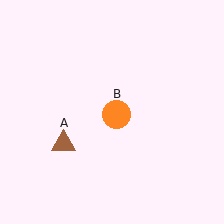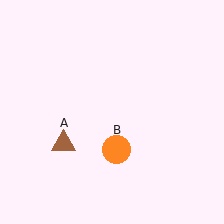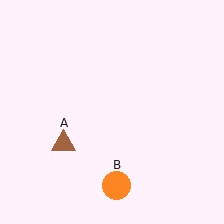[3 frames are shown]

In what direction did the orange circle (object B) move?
The orange circle (object B) moved down.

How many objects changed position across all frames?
1 object changed position: orange circle (object B).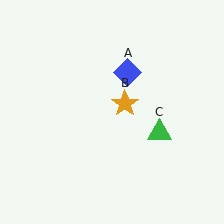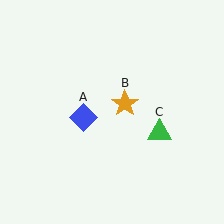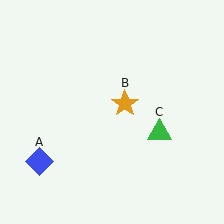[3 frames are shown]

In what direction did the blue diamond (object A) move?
The blue diamond (object A) moved down and to the left.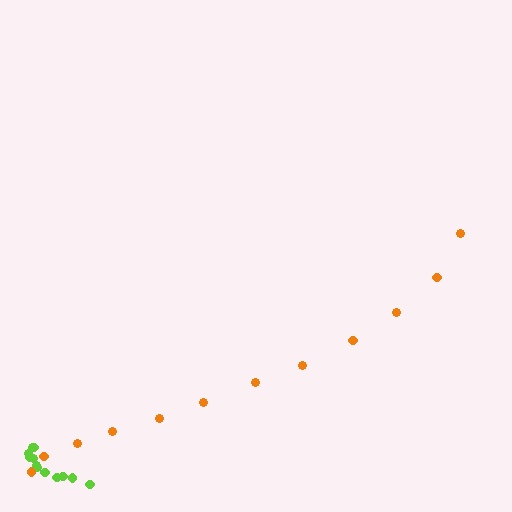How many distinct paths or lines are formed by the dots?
There are 2 distinct paths.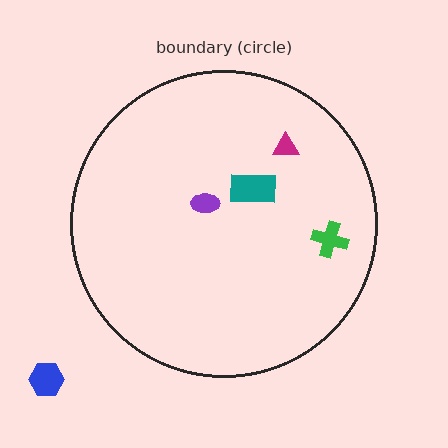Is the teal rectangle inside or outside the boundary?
Inside.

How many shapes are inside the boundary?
4 inside, 1 outside.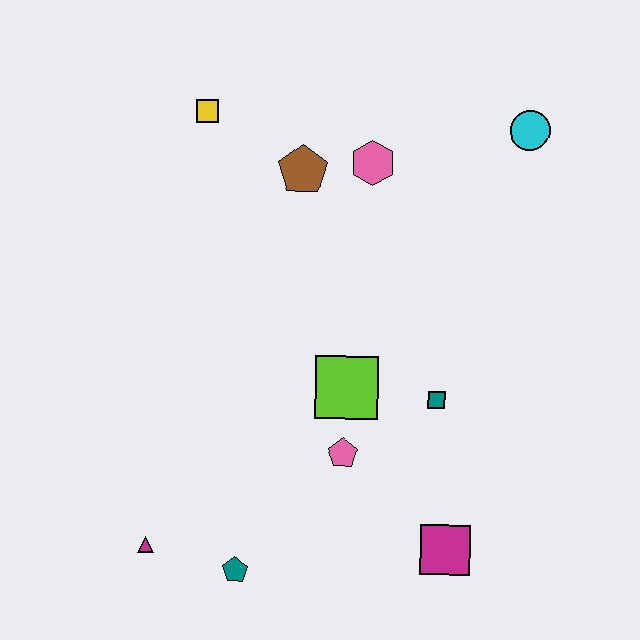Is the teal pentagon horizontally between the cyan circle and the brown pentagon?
No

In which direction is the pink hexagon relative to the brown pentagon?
The pink hexagon is to the right of the brown pentagon.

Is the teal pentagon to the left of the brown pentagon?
Yes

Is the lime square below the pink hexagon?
Yes